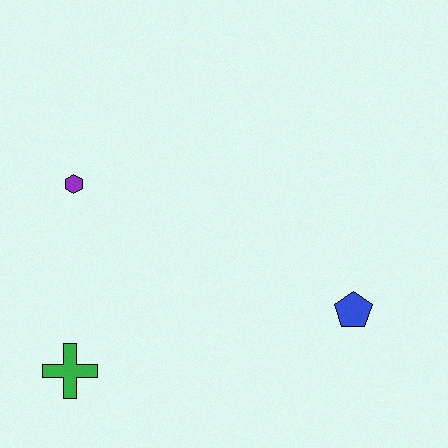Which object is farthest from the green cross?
The blue pentagon is farthest from the green cross.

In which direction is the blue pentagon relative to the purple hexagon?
The blue pentagon is to the right of the purple hexagon.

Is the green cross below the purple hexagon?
Yes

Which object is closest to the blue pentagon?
The green cross is closest to the blue pentagon.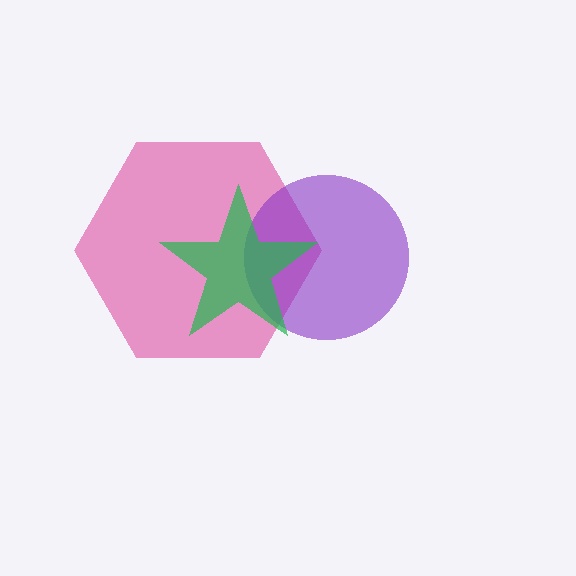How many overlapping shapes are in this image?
There are 3 overlapping shapes in the image.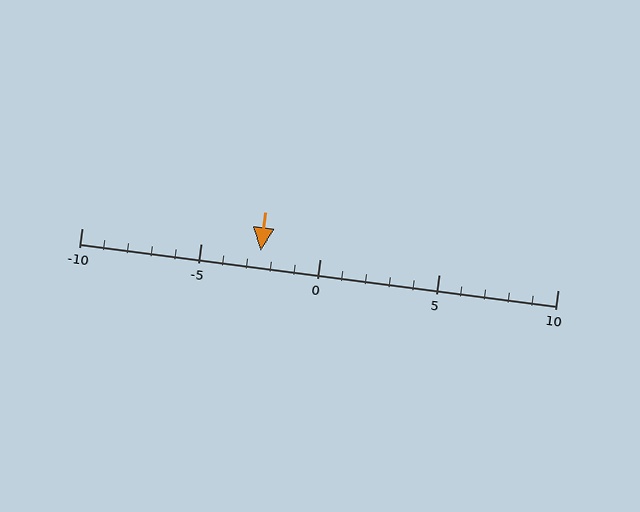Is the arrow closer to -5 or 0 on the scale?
The arrow is closer to 0.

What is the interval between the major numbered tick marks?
The major tick marks are spaced 5 units apart.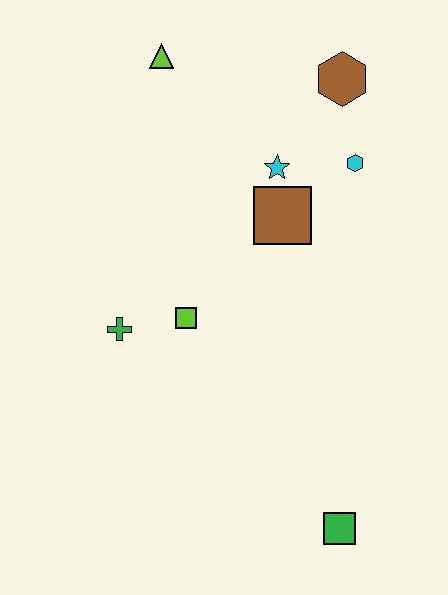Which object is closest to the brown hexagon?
The cyan hexagon is closest to the brown hexagon.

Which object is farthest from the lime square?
The brown hexagon is farthest from the lime square.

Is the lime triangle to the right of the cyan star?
No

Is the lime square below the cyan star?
Yes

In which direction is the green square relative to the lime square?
The green square is below the lime square.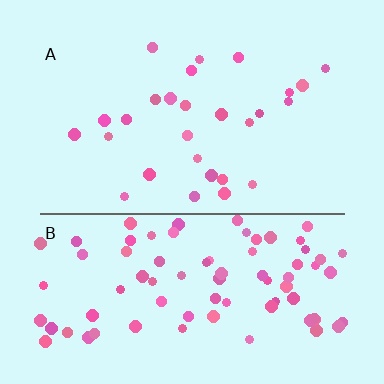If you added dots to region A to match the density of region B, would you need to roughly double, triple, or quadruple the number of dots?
Approximately triple.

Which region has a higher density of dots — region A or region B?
B (the bottom).